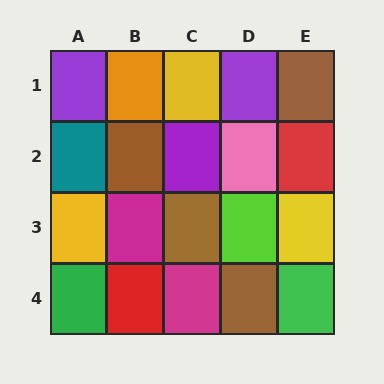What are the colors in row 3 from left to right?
Yellow, magenta, brown, lime, yellow.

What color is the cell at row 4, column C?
Magenta.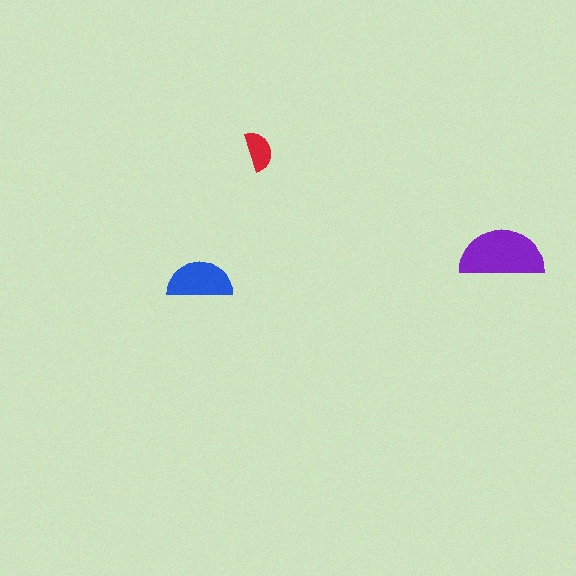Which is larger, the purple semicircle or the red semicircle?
The purple one.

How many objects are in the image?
There are 3 objects in the image.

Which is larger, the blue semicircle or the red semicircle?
The blue one.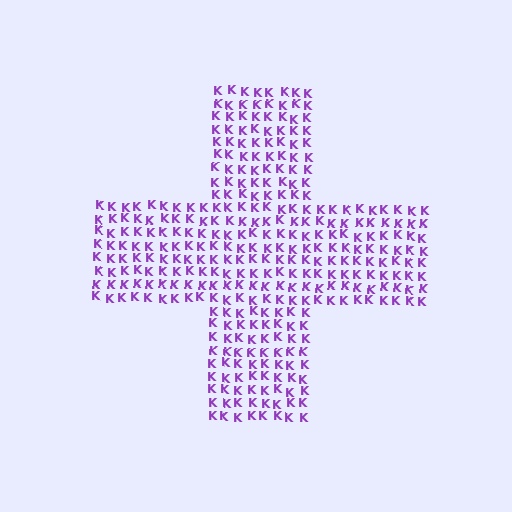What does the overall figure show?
The overall figure shows a cross.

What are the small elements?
The small elements are letter K's.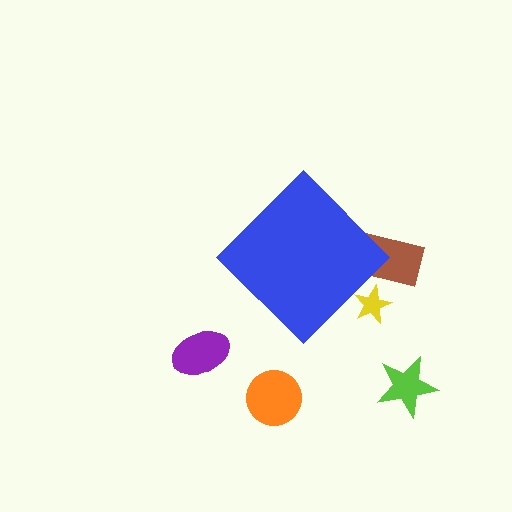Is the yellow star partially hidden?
Yes, the yellow star is partially hidden behind the blue diamond.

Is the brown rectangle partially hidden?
Yes, the brown rectangle is partially hidden behind the blue diamond.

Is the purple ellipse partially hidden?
No, the purple ellipse is fully visible.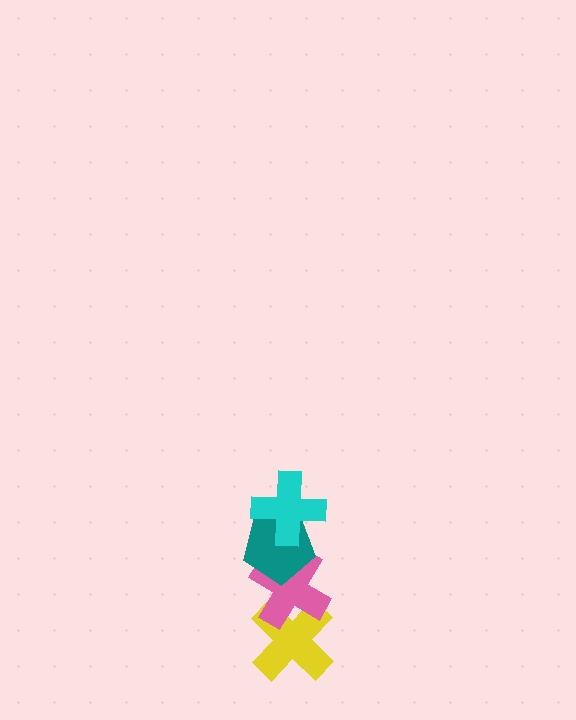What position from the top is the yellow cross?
The yellow cross is 4th from the top.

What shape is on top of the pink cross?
The teal pentagon is on top of the pink cross.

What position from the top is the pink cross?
The pink cross is 3rd from the top.